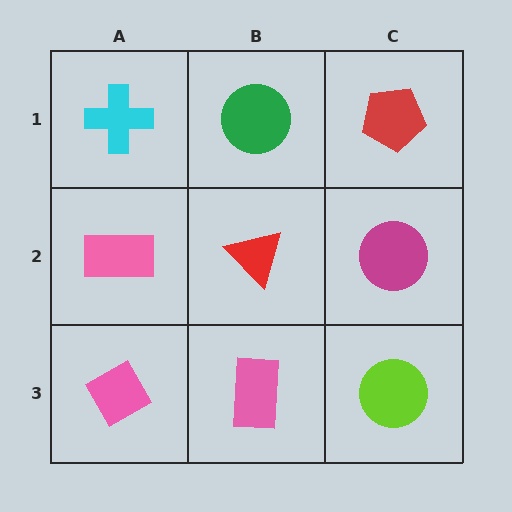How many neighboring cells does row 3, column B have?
3.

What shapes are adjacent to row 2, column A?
A cyan cross (row 1, column A), a pink diamond (row 3, column A), a red triangle (row 2, column B).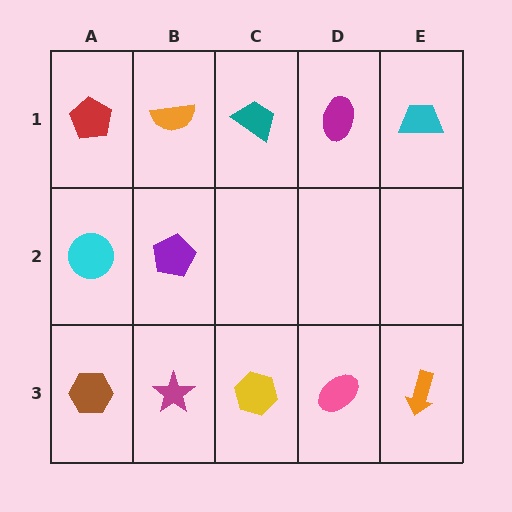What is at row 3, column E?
An orange arrow.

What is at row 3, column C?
A yellow hexagon.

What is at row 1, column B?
An orange semicircle.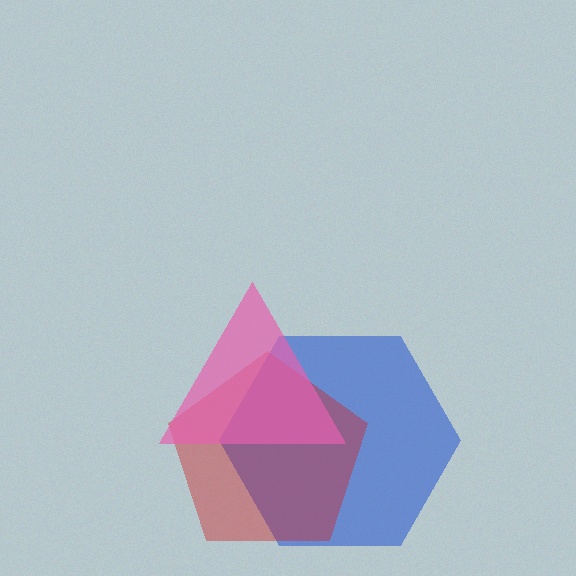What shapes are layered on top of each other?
The layered shapes are: a blue hexagon, a red pentagon, a pink triangle.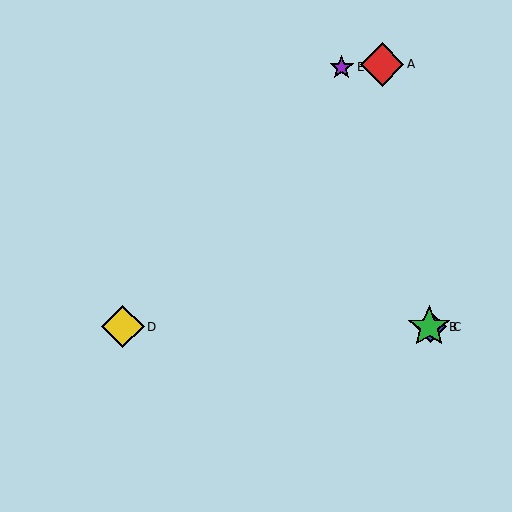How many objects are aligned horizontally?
3 objects (B, C, D) are aligned horizontally.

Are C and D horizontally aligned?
Yes, both are at y≈327.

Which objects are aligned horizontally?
Objects B, C, D are aligned horizontally.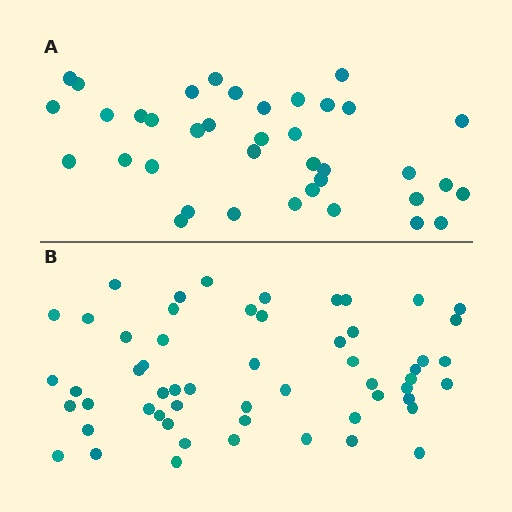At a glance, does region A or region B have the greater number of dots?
Region B (the bottom region) has more dots.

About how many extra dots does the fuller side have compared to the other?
Region B has approximately 20 more dots than region A.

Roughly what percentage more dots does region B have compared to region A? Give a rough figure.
About 45% more.